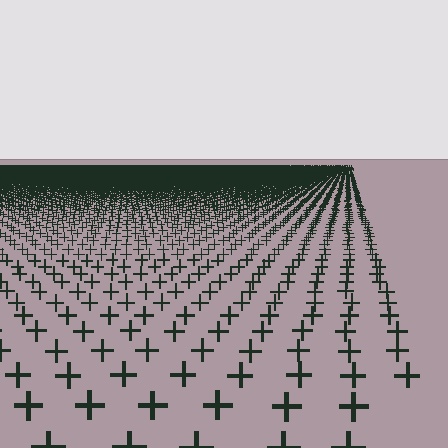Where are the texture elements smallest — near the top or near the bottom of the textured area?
Near the top.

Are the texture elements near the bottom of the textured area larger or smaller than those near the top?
Larger. Near the bottom, elements are closer to the viewer and appear at a bigger on-screen size.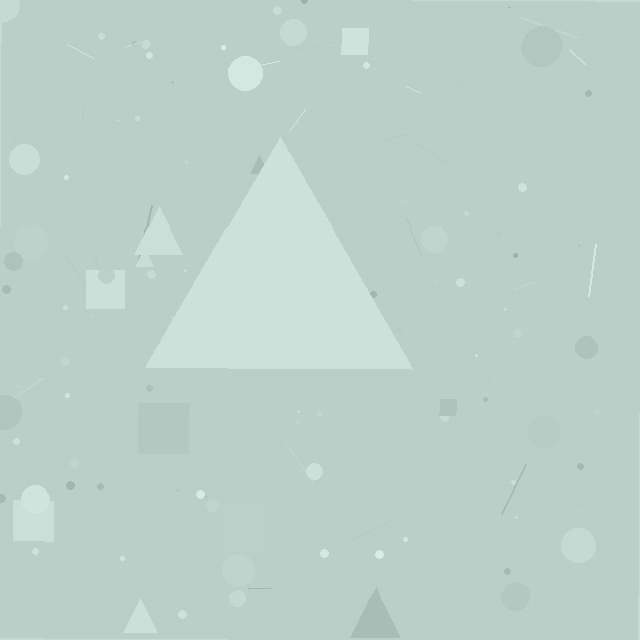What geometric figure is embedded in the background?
A triangle is embedded in the background.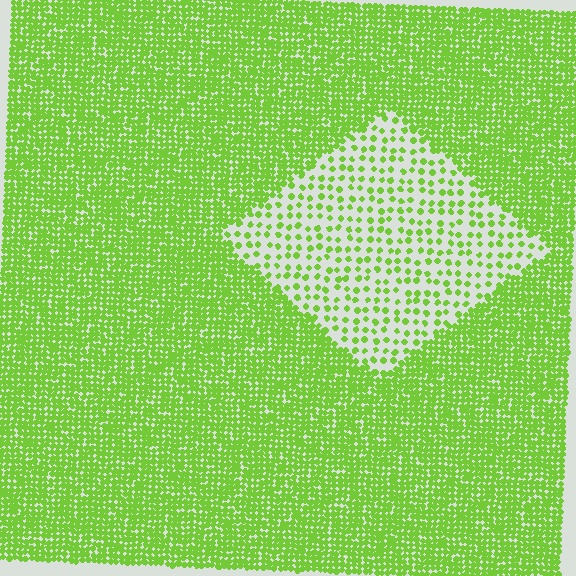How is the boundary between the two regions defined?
The boundary is defined by a change in element density (approximately 3.2x ratio). All elements are the same color, size, and shape.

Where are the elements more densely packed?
The elements are more densely packed outside the diamond boundary.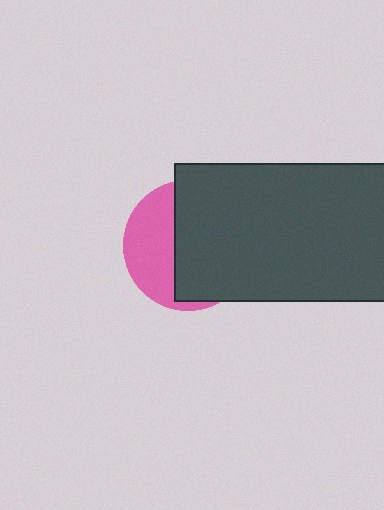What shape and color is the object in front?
The object in front is a dark gray rectangle.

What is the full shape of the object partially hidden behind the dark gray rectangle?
The partially hidden object is a pink circle.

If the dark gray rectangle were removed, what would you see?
You would see the complete pink circle.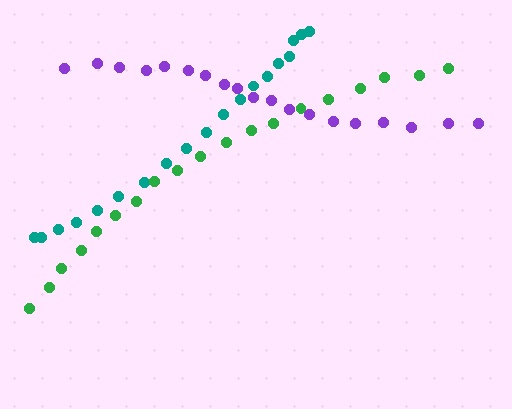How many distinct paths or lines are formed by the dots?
There are 3 distinct paths.